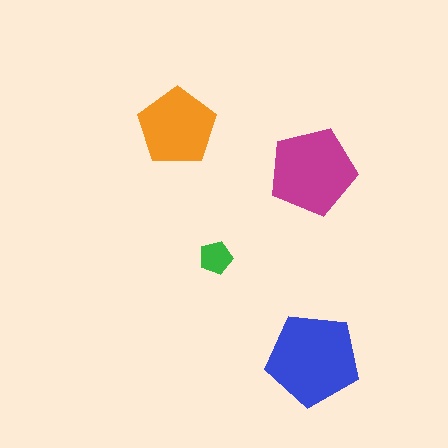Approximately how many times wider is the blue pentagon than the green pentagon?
About 3 times wider.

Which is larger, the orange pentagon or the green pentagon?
The orange one.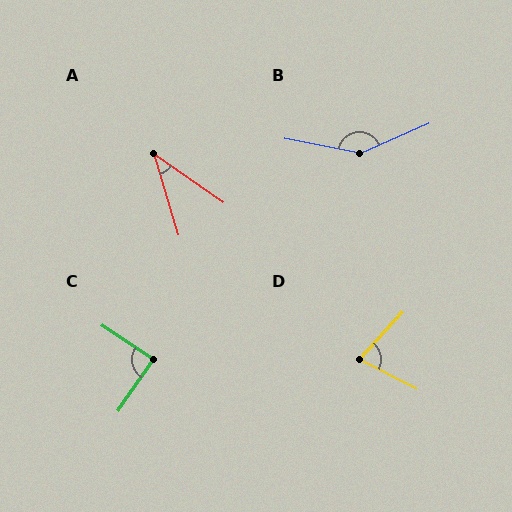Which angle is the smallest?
A, at approximately 38 degrees.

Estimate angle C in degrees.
Approximately 90 degrees.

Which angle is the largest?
B, at approximately 145 degrees.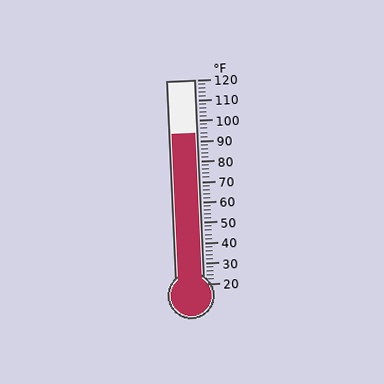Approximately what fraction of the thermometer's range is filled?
The thermometer is filled to approximately 75% of its range.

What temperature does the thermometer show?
The thermometer shows approximately 94°F.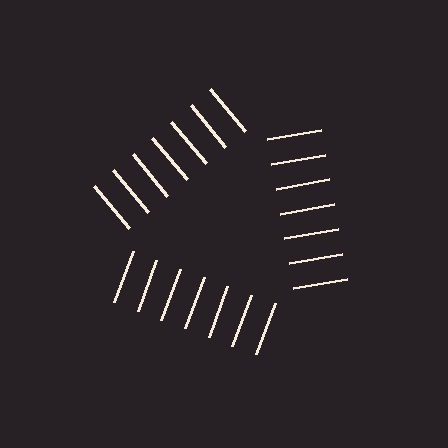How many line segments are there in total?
21 — 7 along each of the 3 edges.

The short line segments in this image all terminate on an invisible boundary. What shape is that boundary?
An illusory triangle — the line segments terminate on its edges but no continuous stroke is drawn.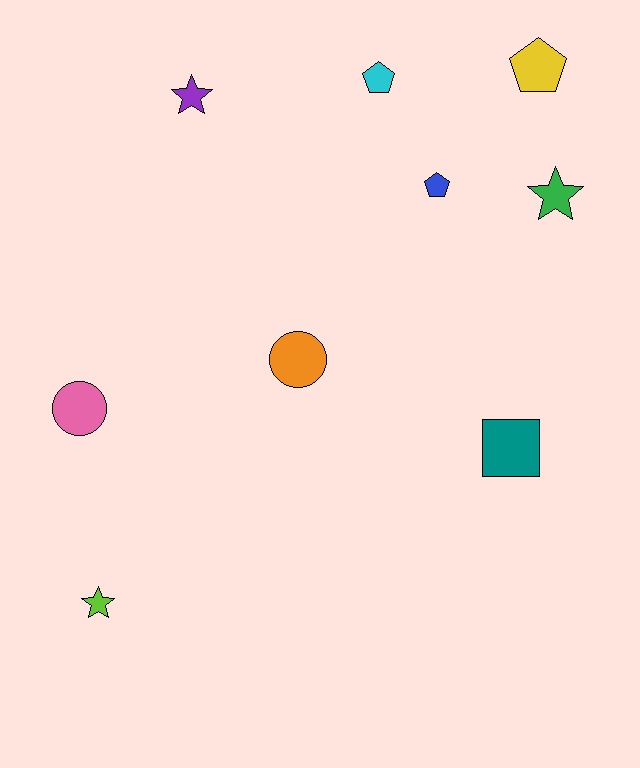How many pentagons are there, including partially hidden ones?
There are 3 pentagons.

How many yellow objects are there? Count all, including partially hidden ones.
There is 1 yellow object.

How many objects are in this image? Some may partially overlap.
There are 9 objects.